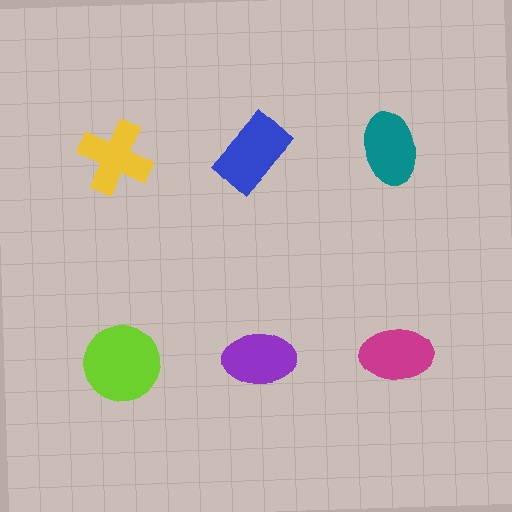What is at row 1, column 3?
A teal ellipse.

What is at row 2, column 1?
A lime circle.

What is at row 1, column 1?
A yellow cross.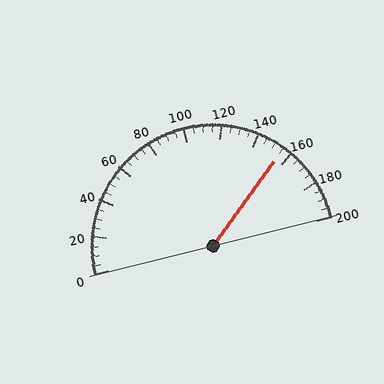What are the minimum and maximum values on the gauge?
The gauge ranges from 0 to 200.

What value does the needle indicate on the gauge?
The needle indicates approximately 155.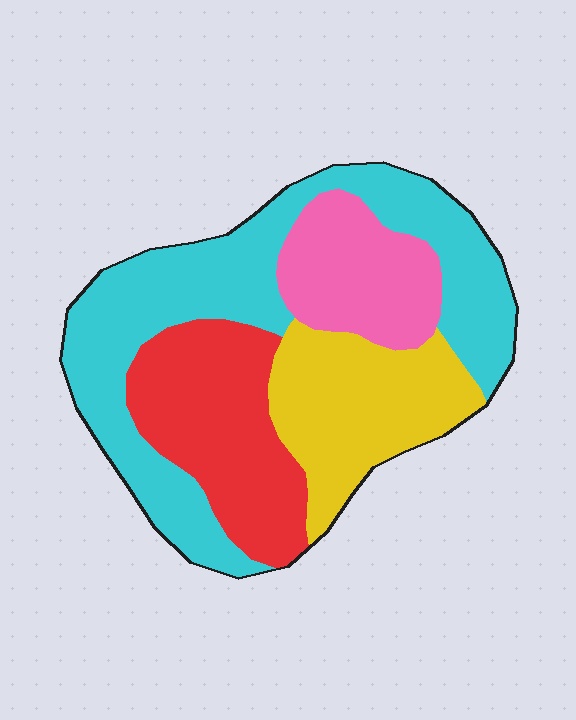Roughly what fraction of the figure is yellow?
Yellow takes up less than a quarter of the figure.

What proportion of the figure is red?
Red takes up less than a quarter of the figure.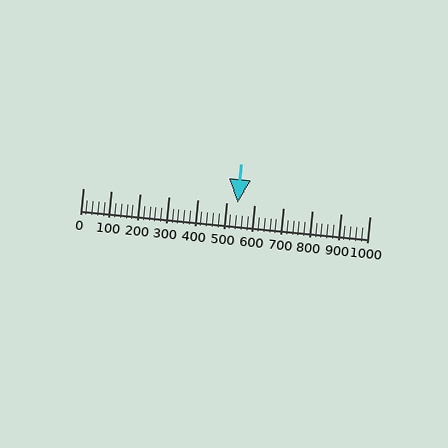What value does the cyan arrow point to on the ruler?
The cyan arrow points to approximately 540.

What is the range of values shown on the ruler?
The ruler shows values from 0 to 1000.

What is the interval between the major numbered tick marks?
The major tick marks are spaced 100 units apart.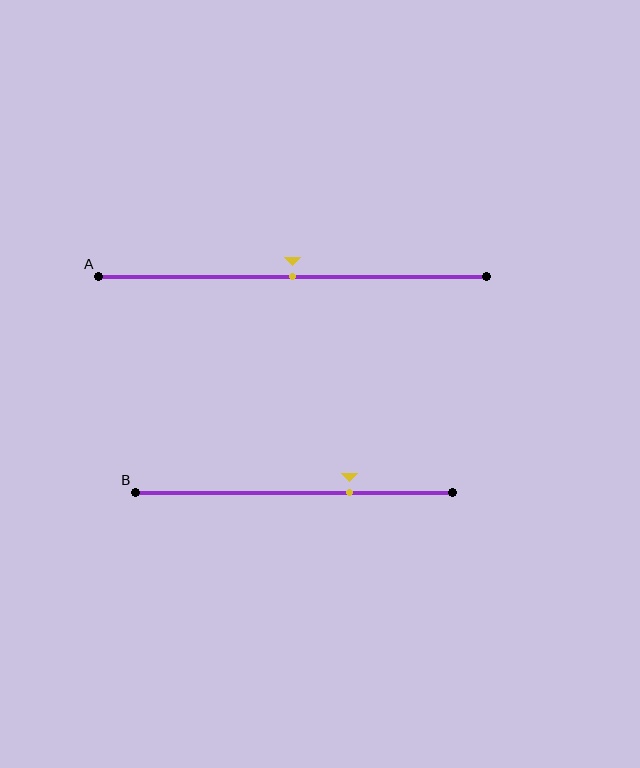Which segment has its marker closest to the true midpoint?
Segment A has its marker closest to the true midpoint.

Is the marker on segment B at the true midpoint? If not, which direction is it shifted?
No, the marker on segment B is shifted to the right by about 18% of the segment length.